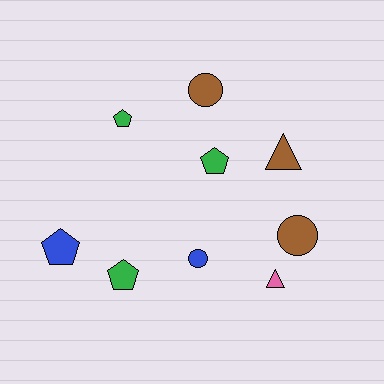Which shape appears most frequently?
Pentagon, with 4 objects.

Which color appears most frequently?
Green, with 3 objects.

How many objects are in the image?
There are 9 objects.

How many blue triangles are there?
There are no blue triangles.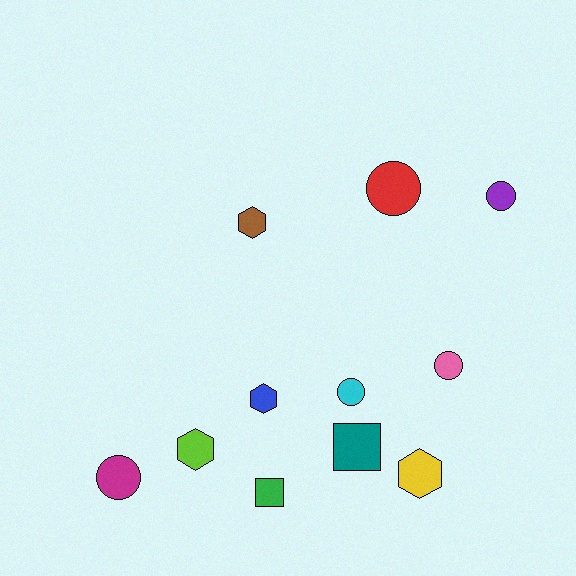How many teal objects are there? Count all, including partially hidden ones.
There is 1 teal object.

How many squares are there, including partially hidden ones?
There are 2 squares.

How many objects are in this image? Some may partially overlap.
There are 11 objects.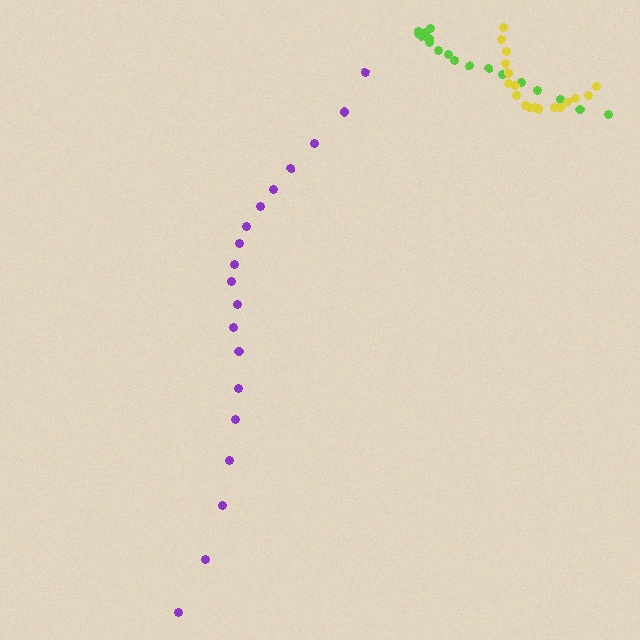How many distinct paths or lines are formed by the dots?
There are 3 distinct paths.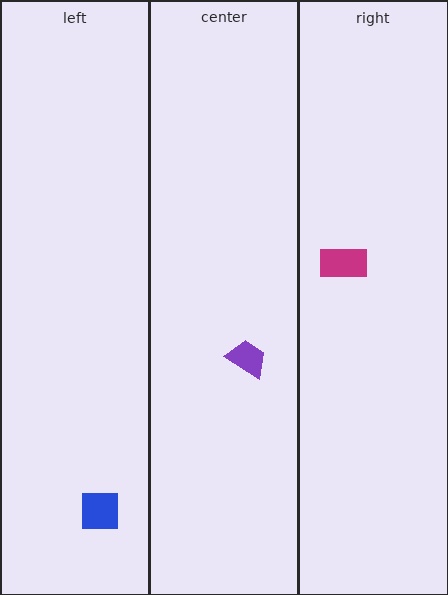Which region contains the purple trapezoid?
The center region.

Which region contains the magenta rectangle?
The right region.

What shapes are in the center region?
The purple trapezoid.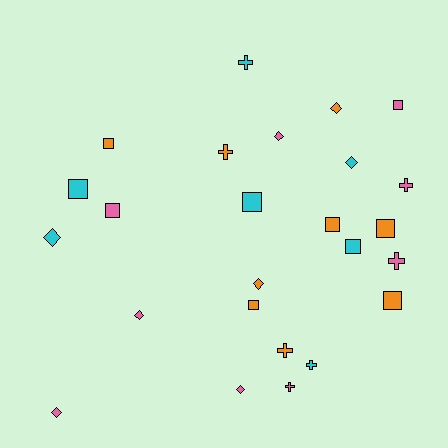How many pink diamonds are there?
There are 4 pink diamonds.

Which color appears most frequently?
Orange, with 9 objects.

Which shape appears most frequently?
Square, with 10 objects.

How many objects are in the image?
There are 25 objects.